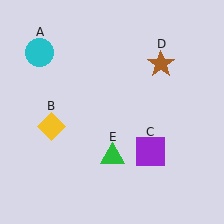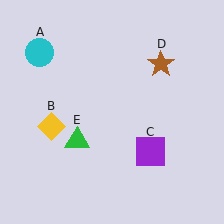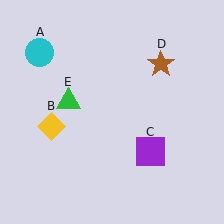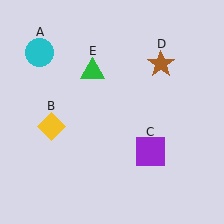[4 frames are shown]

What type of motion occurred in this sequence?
The green triangle (object E) rotated clockwise around the center of the scene.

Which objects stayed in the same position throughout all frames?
Cyan circle (object A) and yellow diamond (object B) and purple square (object C) and brown star (object D) remained stationary.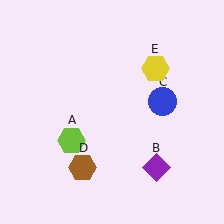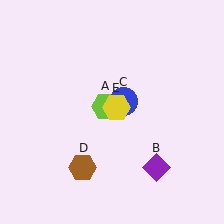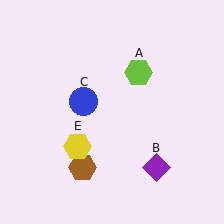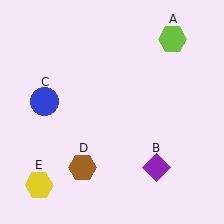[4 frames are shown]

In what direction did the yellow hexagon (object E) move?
The yellow hexagon (object E) moved down and to the left.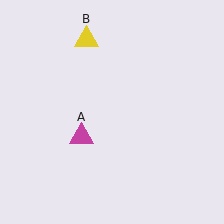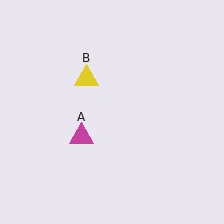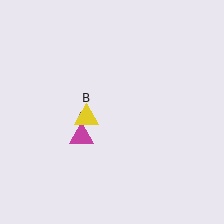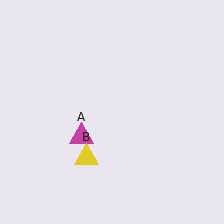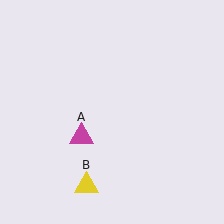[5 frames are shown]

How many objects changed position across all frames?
1 object changed position: yellow triangle (object B).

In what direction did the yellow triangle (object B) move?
The yellow triangle (object B) moved down.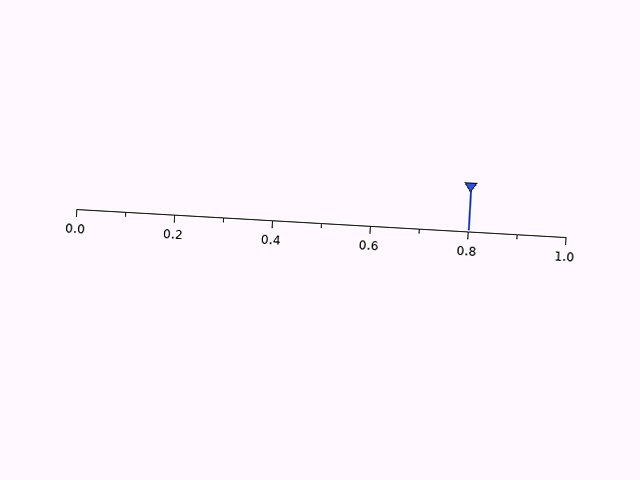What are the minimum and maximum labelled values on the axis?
The axis runs from 0.0 to 1.0.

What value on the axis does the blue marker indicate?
The marker indicates approximately 0.8.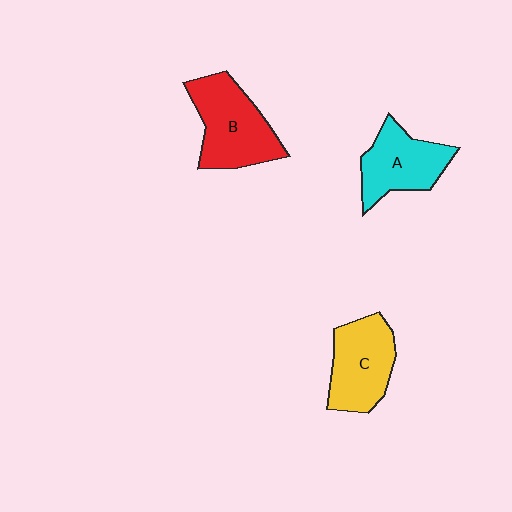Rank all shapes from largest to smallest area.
From largest to smallest: B (red), C (yellow), A (cyan).